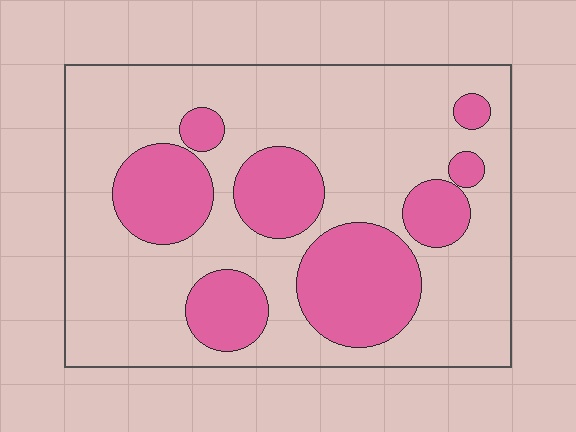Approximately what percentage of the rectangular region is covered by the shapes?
Approximately 30%.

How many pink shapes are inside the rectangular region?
8.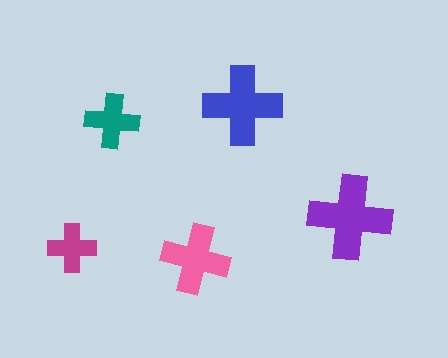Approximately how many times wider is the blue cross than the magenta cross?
About 1.5 times wider.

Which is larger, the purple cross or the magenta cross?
The purple one.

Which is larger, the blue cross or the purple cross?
The purple one.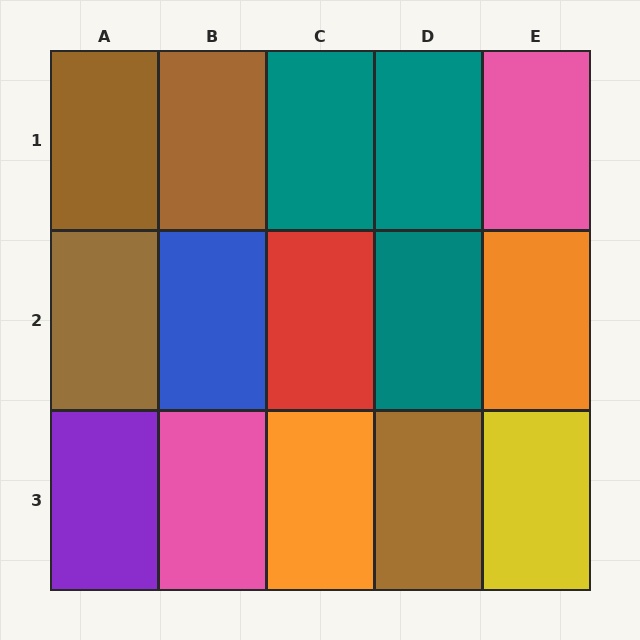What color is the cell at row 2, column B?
Blue.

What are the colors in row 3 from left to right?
Purple, pink, orange, brown, yellow.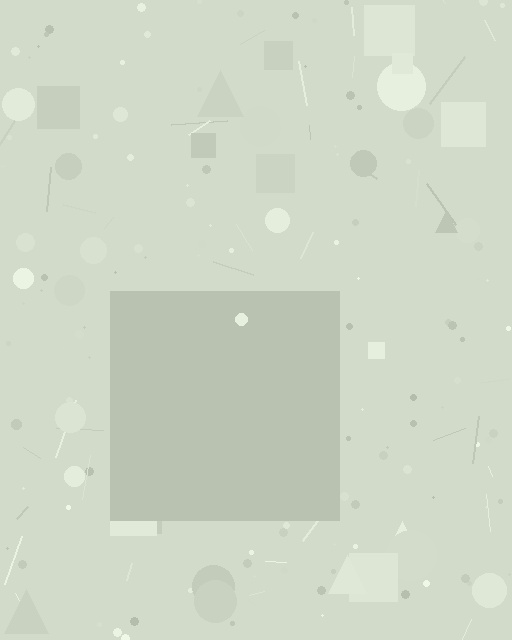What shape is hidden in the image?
A square is hidden in the image.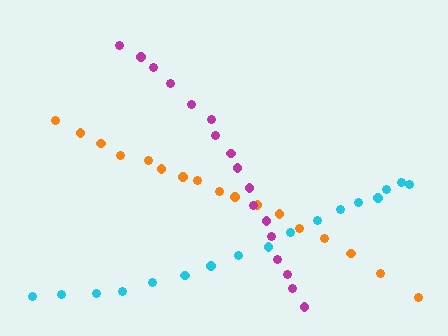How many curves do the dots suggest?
There are 3 distinct paths.